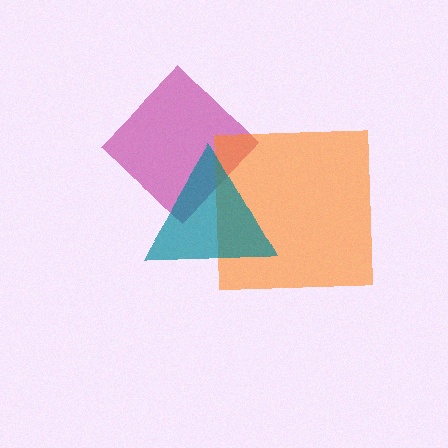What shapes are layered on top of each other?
The layered shapes are: a magenta diamond, an orange square, a teal triangle.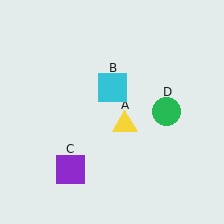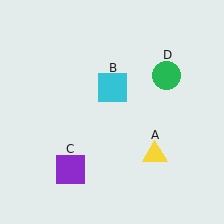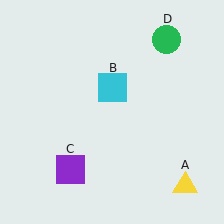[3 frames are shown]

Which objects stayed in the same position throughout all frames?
Cyan square (object B) and purple square (object C) remained stationary.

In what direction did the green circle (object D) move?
The green circle (object D) moved up.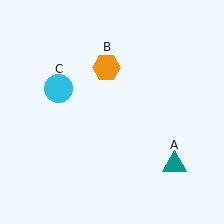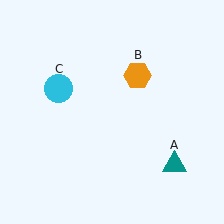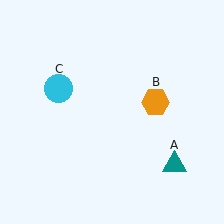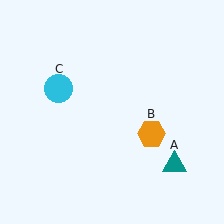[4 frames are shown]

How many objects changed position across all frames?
1 object changed position: orange hexagon (object B).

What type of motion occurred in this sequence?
The orange hexagon (object B) rotated clockwise around the center of the scene.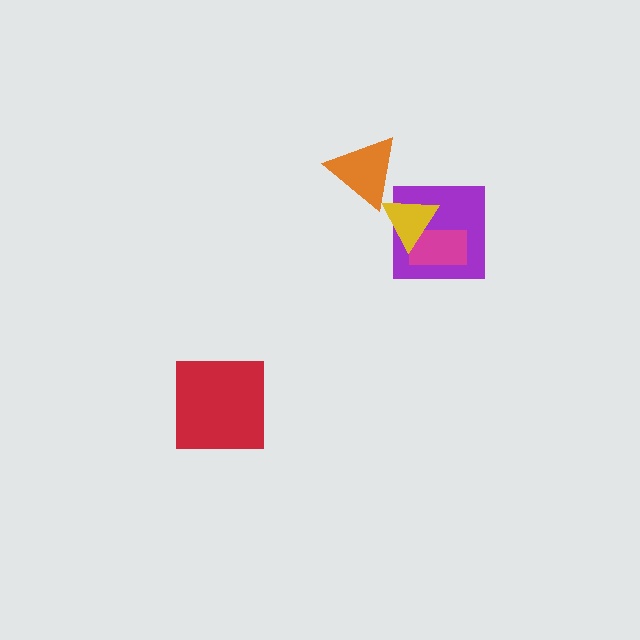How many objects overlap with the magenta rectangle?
2 objects overlap with the magenta rectangle.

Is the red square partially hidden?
No, no other shape covers it.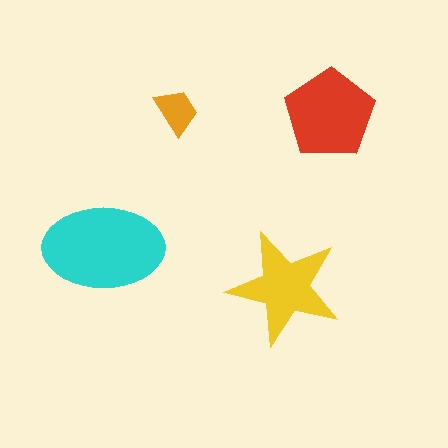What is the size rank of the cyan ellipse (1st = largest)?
1st.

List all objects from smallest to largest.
The orange trapezoid, the yellow star, the red pentagon, the cyan ellipse.